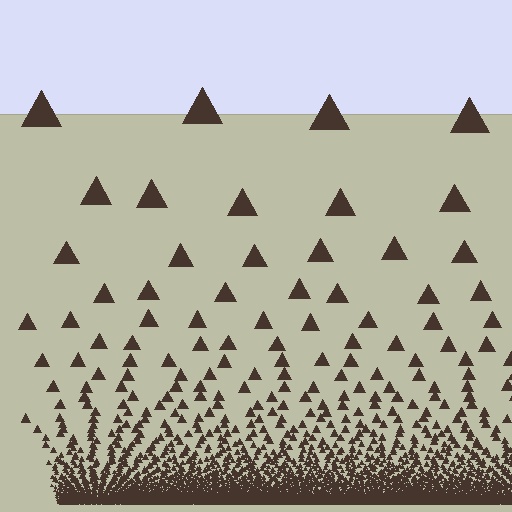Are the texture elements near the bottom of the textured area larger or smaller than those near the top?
Smaller. The gradient is inverted — elements near the bottom are smaller and denser.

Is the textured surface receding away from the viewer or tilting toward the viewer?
The surface appears to tilt toward the viewer. Texture elements get larger and sparser toward the top.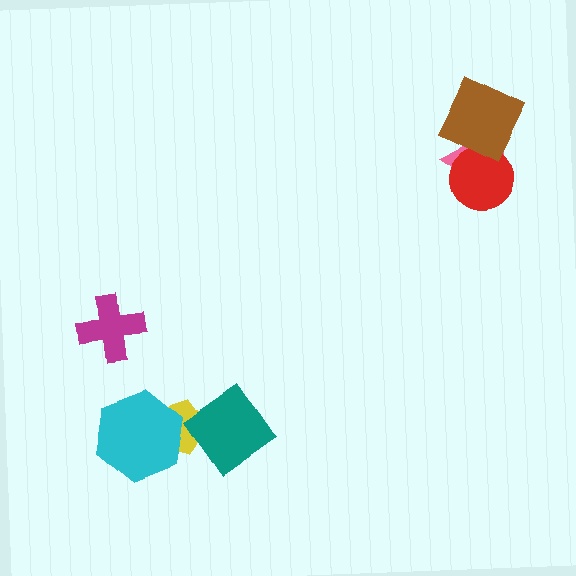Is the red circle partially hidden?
Yes, it is partially covered by another shape.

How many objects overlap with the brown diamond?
2 objects overlap with the brown diamond.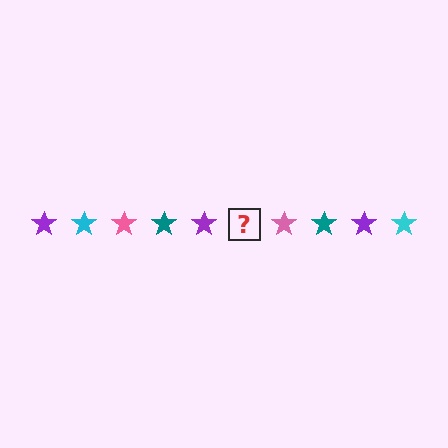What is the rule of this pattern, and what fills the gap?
The rule is that the pattern cycles through purple, cyan, pink, teal stars. The gap should be filled with a cyan star.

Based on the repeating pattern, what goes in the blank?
The blank should be a cyan star.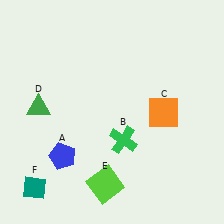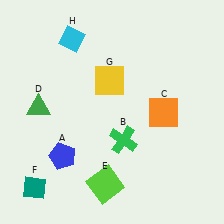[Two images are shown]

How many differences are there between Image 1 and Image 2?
There are 2 differences between the two images.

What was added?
A yellow square (G), a cyan diamond (H) were added in Image 2.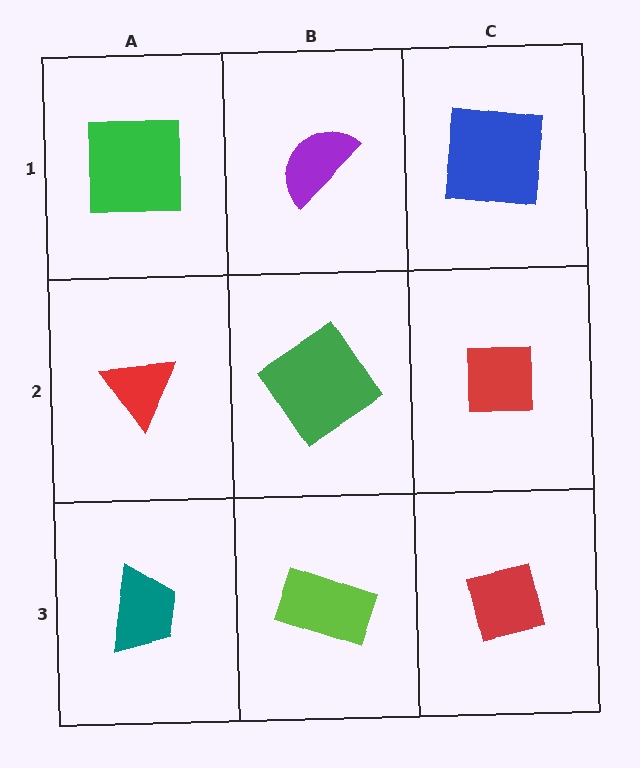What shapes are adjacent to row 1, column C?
A red square (row 2, column C), a purple semicircle (row 1, column B).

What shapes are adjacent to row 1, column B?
A green diamond (row 2, column B), a green square (row 1, column A), a blue square (row 1, column C).